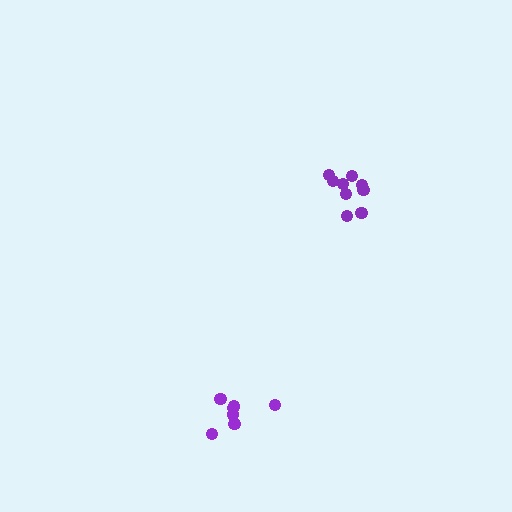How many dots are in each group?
Group 1: 7 dots, Group 2: 9 dots (16 total).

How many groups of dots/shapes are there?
There are 2 groups.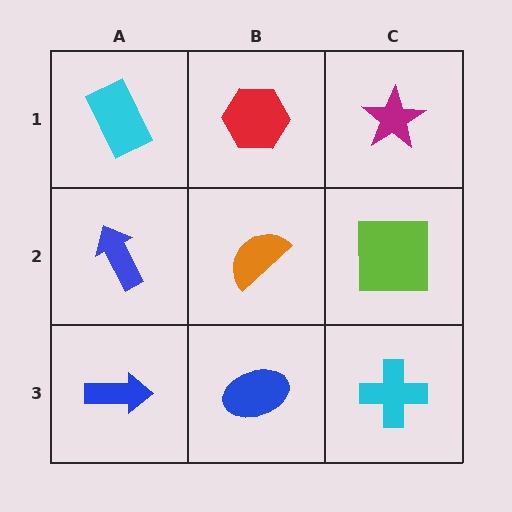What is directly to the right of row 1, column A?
A red hexagon.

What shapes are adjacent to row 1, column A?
A blue arrow (row 2, column A), a red hexagon (row 1, column B).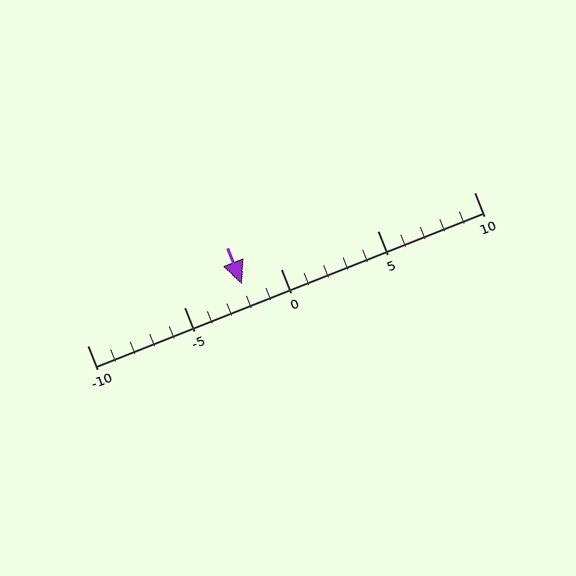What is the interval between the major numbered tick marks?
The major tick marks are spaced 5 units apart.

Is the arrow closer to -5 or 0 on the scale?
The arrow is closer to 0.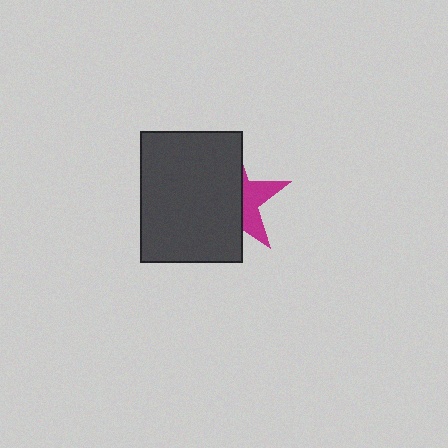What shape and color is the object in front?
The object in front is a dark gray rectangle.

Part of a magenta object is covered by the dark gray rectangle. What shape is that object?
It is a star.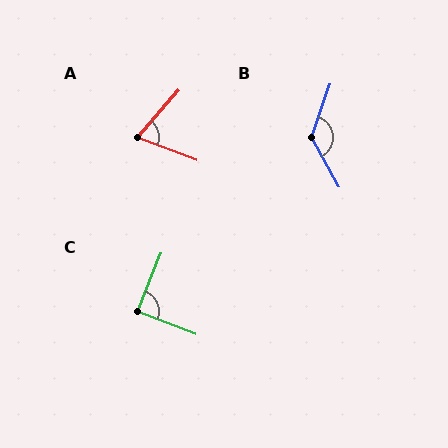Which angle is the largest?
B, at approximately 132 degrees.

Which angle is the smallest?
A, at approximately 70 degrees.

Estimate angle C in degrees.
Approximately 88 degrees.